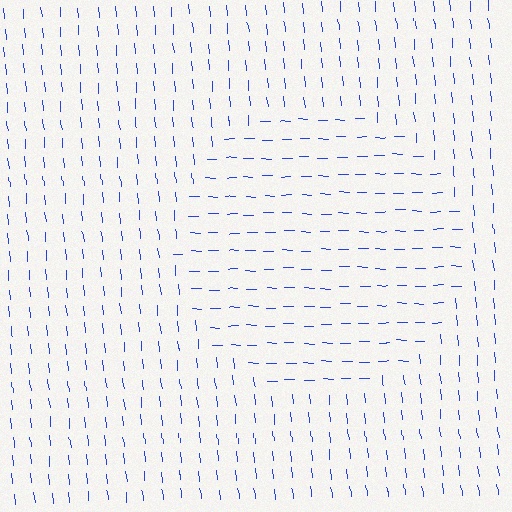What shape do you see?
I see a circle.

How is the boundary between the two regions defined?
The boundary is defined purely by a change in line orientation (approximately 83 degrees difference). All lines are the same color and thickness.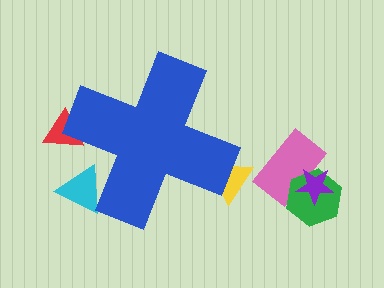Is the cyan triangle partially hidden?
Yes, the cyan triangle is partially hidden behind the blue cross.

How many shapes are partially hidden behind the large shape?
3 shapes are partially hidden.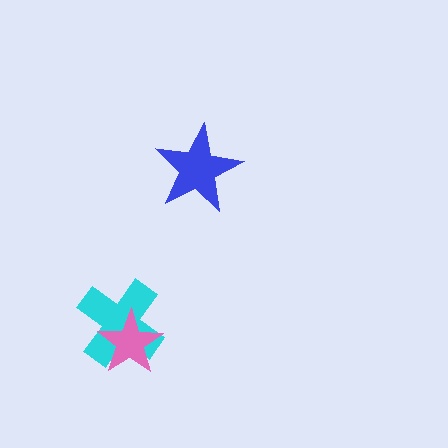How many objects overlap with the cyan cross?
1 object overlaps with the cyan cross.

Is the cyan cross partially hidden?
Yes, it is partially covered by another shape.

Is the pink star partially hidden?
No, no other shape covers it.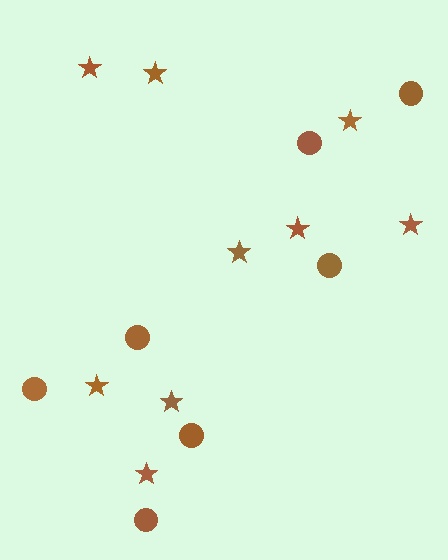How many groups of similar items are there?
There are 2 groups: one group of stars (9) and one group of circles (7).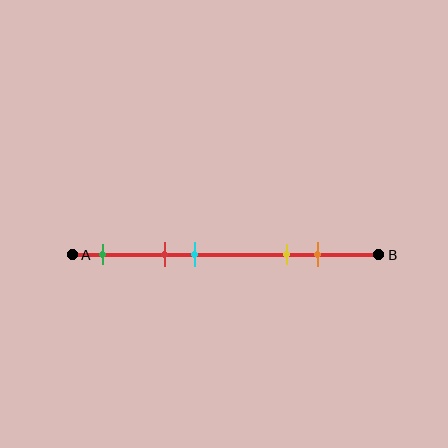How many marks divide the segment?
There are 5 marks dividing the segment.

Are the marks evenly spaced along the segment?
No, the marks are not evenly spaced.